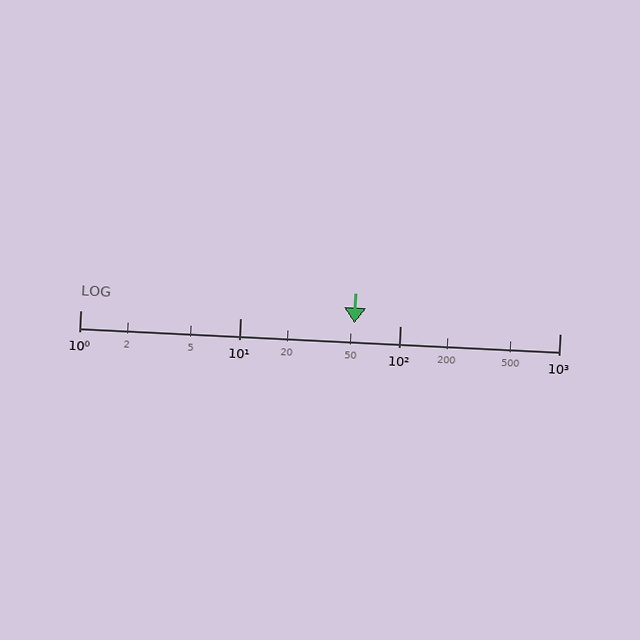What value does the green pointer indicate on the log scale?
The pointer indicates approximately 52.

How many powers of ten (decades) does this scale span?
The scale spans 3 decades, from 1 to 1000.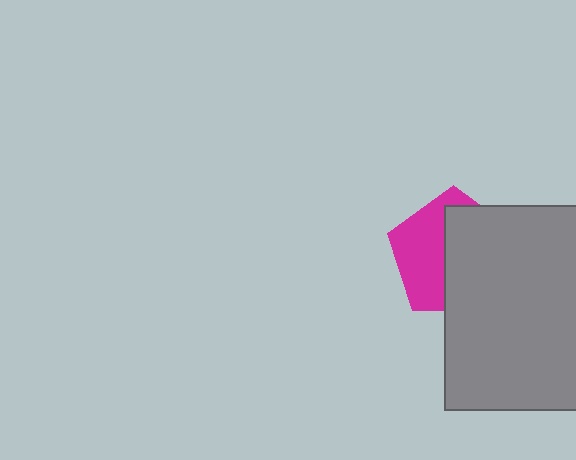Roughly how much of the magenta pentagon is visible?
A small part of it is visible (roughly 44%).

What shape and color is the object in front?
The object in front is a gray rectangle.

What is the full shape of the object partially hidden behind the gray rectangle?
The partially hidden object is a magenta pentagon.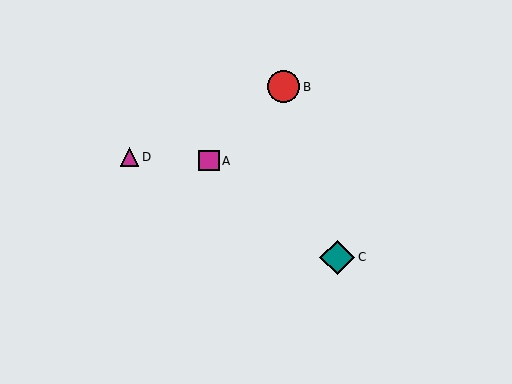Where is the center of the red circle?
The center of the red circle is at (284, 87).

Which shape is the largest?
The teal diamond (labeled C) is the largest.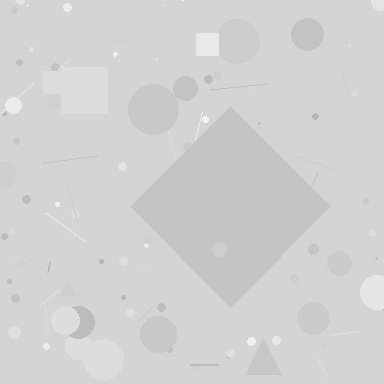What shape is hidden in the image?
A diamond is hidden in the image.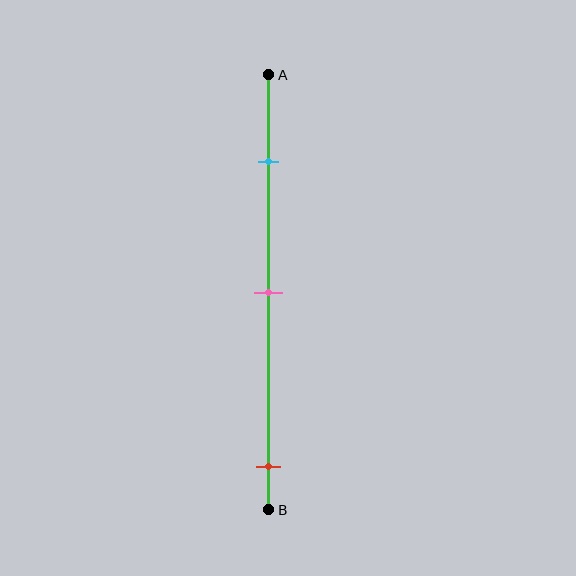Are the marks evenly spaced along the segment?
No, the marks are not evenly spaced.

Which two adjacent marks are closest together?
The cyan and pink marks are the closest adjacent pair.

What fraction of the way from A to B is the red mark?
The red mark is approximately 90% (0.9) of the way from A to B.